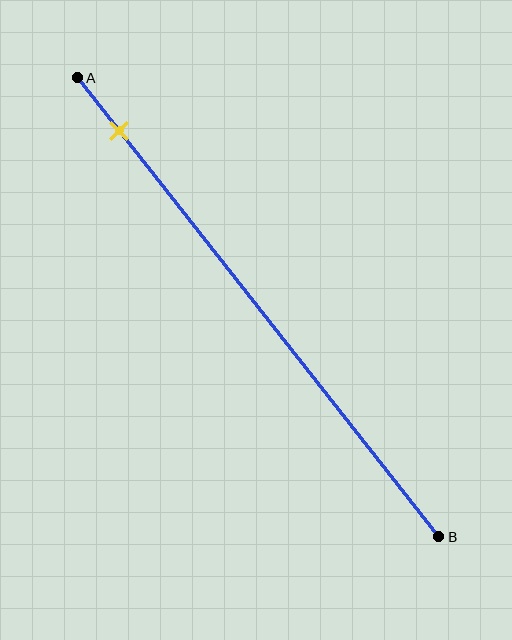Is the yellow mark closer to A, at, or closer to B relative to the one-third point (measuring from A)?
The yellow mark is closer to point A than the one-third point of segment AB.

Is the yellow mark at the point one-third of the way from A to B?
No, the mark is at about 10% from A, not at the 33% one-third point.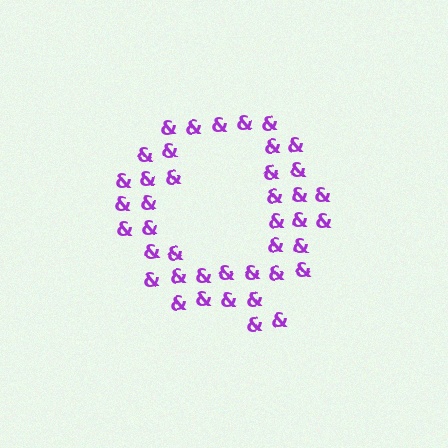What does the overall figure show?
The overall figure shows the letter Q.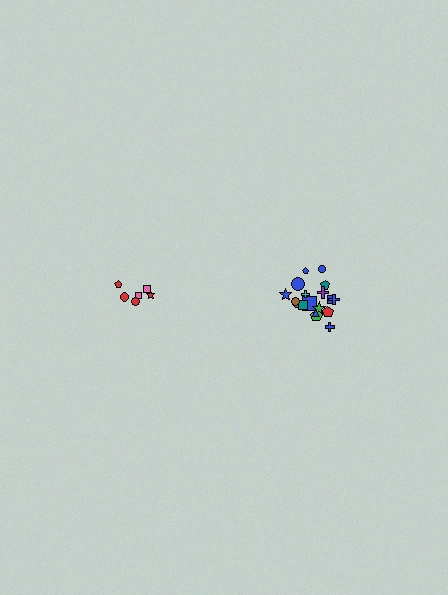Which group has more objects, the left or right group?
The right group.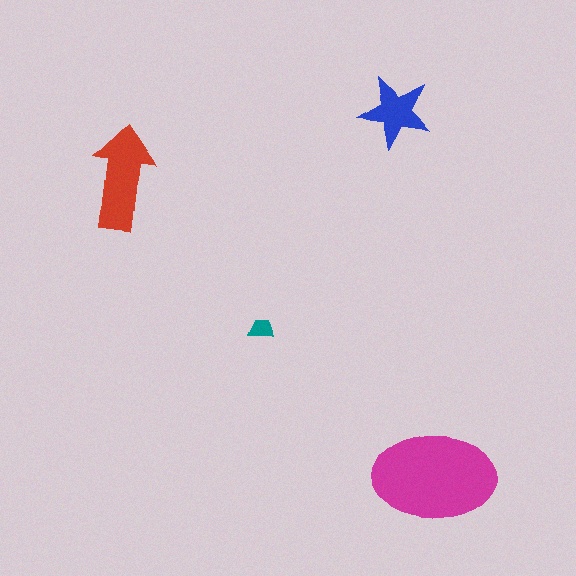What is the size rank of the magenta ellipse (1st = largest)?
1st.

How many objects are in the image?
There are 4 objects in the image.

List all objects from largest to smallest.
The magenta ellipse, the red arrow, the blue star, the teal trapezoid.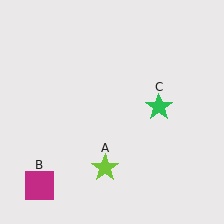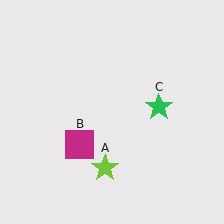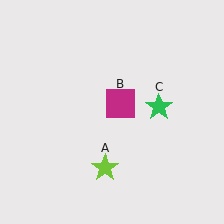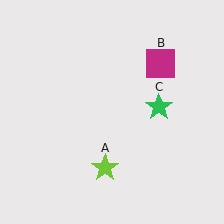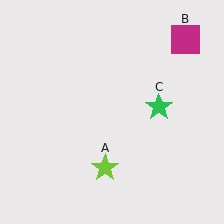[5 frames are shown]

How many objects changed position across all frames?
1 object changed position: magenta square (object B).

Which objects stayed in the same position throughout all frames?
Lime star (object A) and green star (object C) remained stationary.